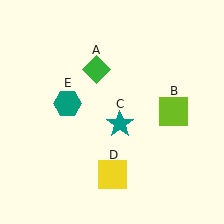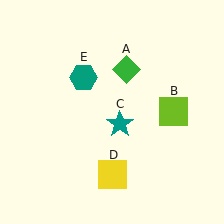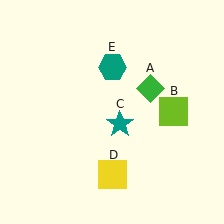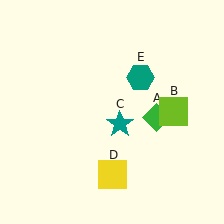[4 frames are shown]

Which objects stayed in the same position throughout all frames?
Lime square (object B) and teal star (object C) and yellow square (object D) remained stationary.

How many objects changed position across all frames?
2 objects changed position: green diamond (object A), teal hexagon (object E).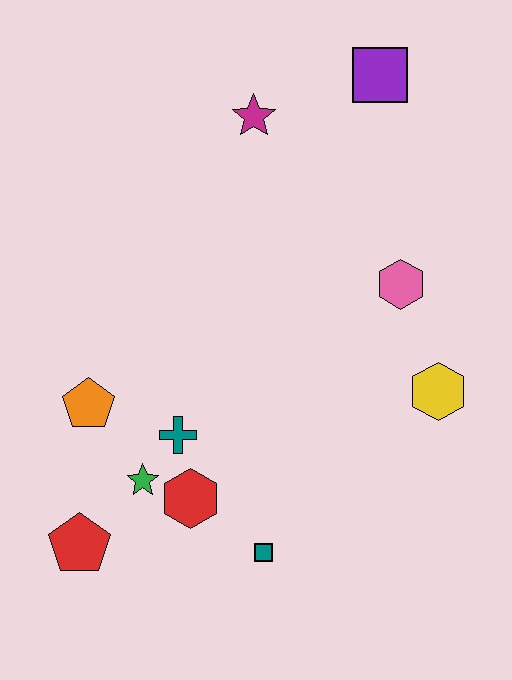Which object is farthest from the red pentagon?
The purple square is farthest from the red pentagon.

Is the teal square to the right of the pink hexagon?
No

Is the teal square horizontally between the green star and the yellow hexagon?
Yes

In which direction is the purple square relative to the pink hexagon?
The purple square is above the pink hexagon.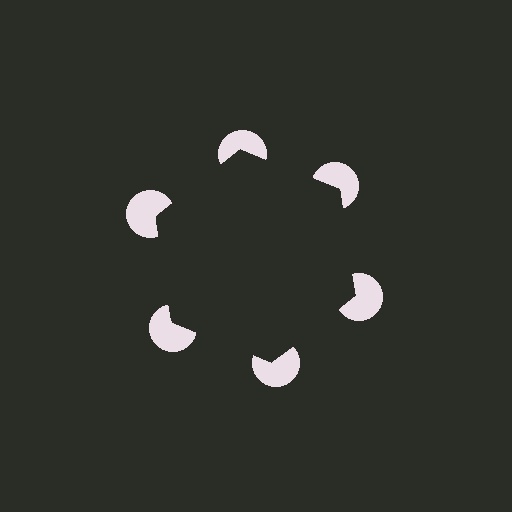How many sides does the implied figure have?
6 sides.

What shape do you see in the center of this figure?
An illusory hexagon — its edges are inferred from the aligned wedge cuts in the pac-man discs, not physically drawn.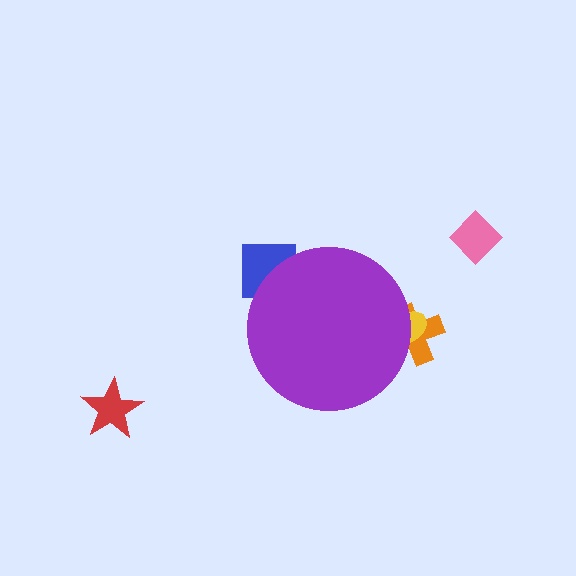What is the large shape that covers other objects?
A purple circle.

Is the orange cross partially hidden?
Yes, the orange cross is partially hidden behind the purple circle.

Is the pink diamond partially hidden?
No, the pink diamond is fully visible.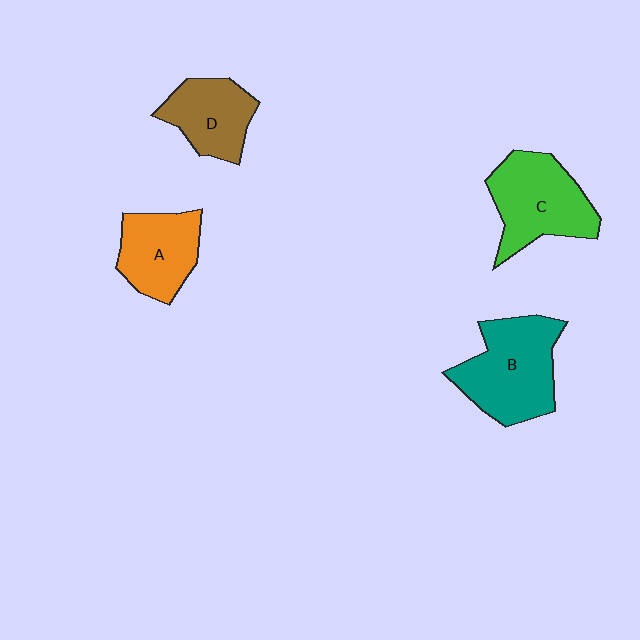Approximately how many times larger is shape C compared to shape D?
Approximately 1.4 times.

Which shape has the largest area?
Shape B (teal).